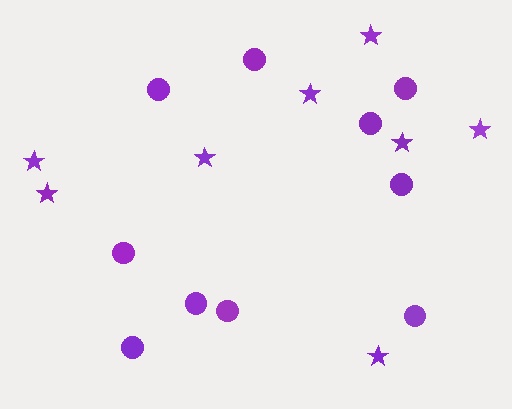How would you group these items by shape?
There are 2 groups: one group of circles (10) and one group of stars (8).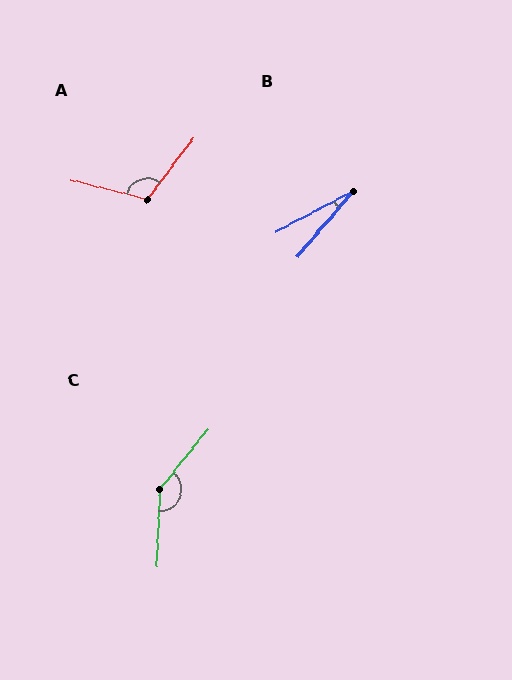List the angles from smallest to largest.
B (22°), A (113°), C (144°).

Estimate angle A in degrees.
Approximately 113 degrees.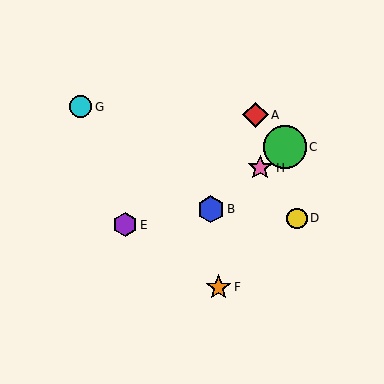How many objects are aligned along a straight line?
3 objects (B, C, H) are aligned along a straight line.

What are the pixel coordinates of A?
Object A is at (255, 115).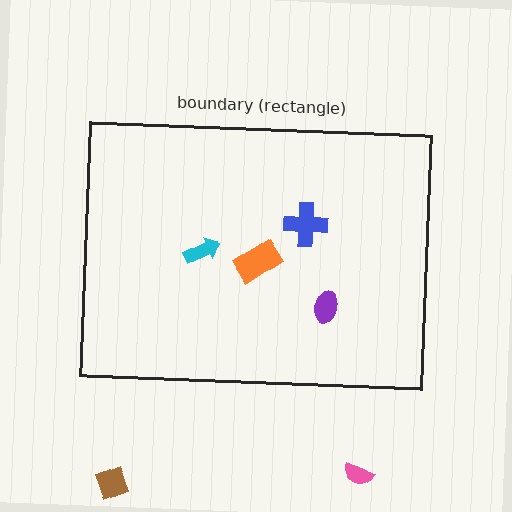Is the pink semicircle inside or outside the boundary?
Outside.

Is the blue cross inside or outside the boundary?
Inside.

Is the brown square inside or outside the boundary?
Outside.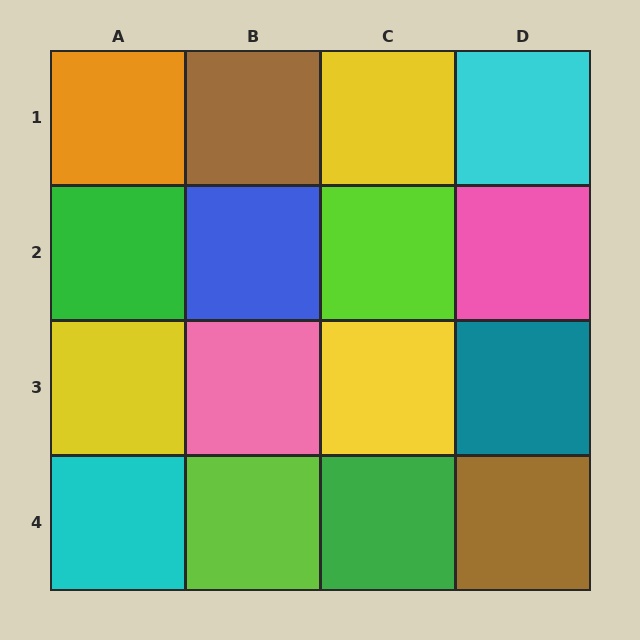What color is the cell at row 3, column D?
Teal.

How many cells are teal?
1 cell is teal.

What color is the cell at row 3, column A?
Yellow.